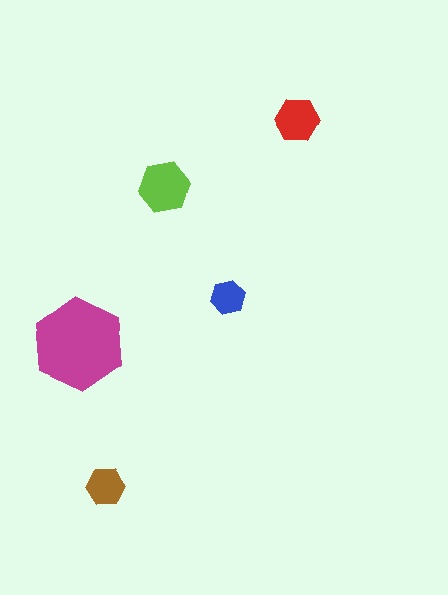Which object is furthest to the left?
The magenta hexagon is leftmost.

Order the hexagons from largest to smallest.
the magenta one, the lime one, the red one, the brown one, the blue one.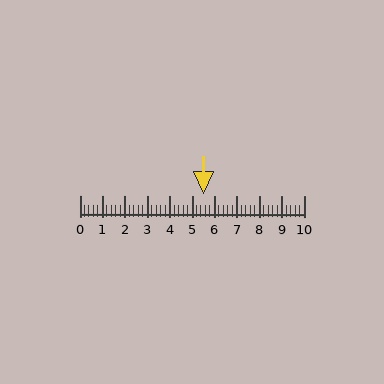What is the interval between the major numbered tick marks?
The major tick marks are spaced 1 units apart.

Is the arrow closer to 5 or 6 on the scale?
The arrow is closer to 6.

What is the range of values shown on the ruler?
The ruler shows values from 0 to 10.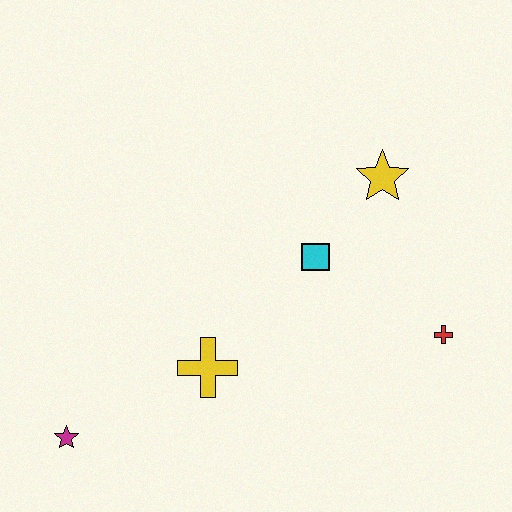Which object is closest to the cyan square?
The yellow star is closest to the cyan square.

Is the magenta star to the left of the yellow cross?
Yes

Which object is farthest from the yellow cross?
The yellow star is farthest from the yellow cross.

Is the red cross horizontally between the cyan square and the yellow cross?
No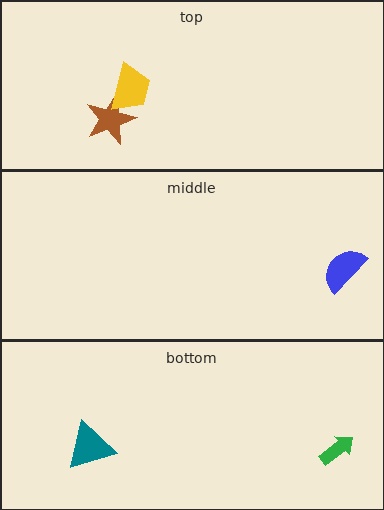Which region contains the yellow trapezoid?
The top region.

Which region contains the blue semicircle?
The middle region.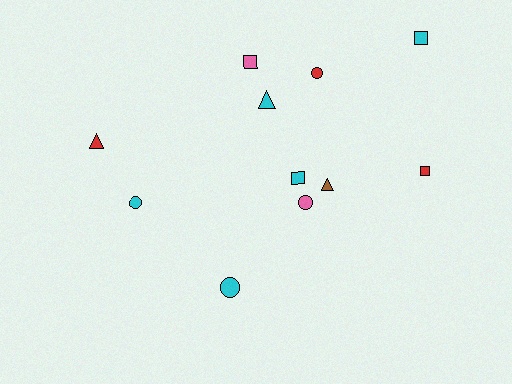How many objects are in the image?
There are 11 objects.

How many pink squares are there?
There is 1 pink square.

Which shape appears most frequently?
Square, with 4 objects.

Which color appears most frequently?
Cyan, with 5 objects.